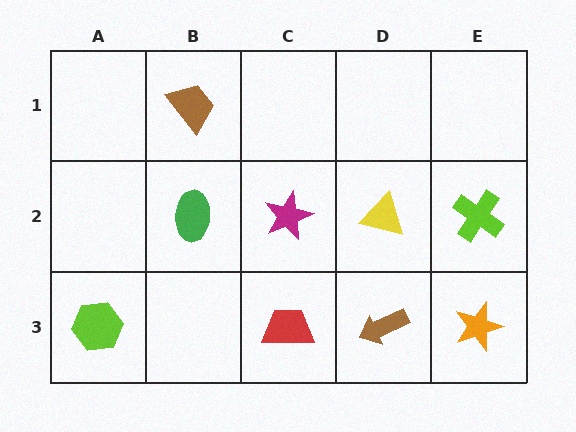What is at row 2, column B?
A green ellipse.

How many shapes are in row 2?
4 shapes.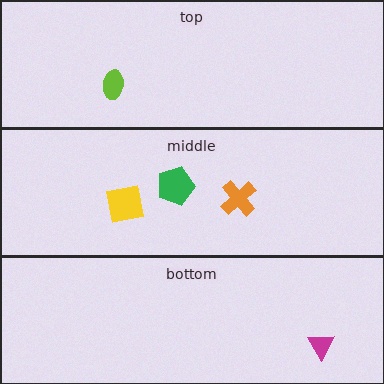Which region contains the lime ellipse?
The top region.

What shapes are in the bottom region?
The magenta triangle.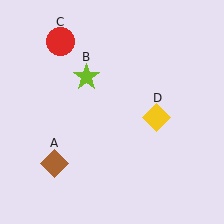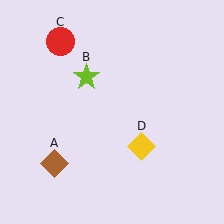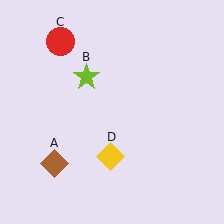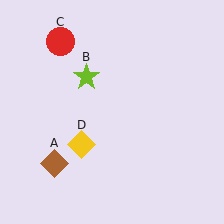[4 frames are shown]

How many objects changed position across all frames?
1 object changed position: yellow diamond (object D).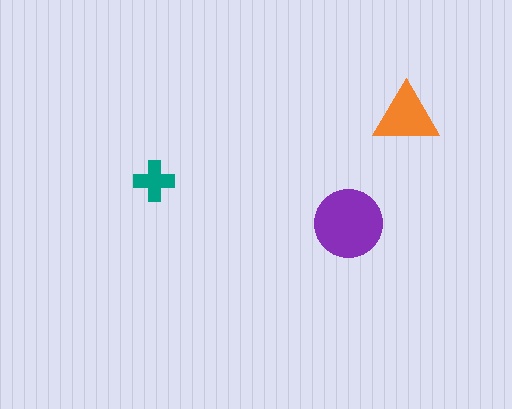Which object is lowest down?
The purple circle is bottommost.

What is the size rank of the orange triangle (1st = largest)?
2nd.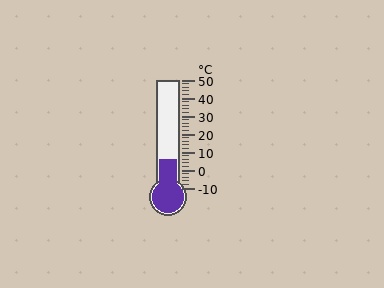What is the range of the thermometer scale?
The thermometer scale ranges from -10°C to 50°C.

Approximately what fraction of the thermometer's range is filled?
The thermometer is filled to approximately 25% of its range.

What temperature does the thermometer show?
The thermometer shows approximately 6°C.